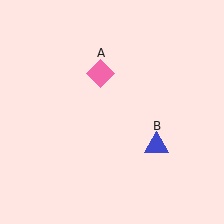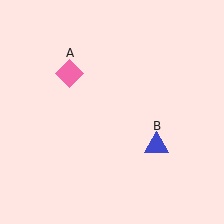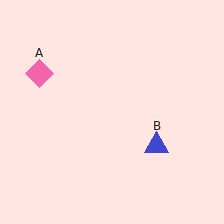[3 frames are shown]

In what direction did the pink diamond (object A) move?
The pink diamond (object A) moved left.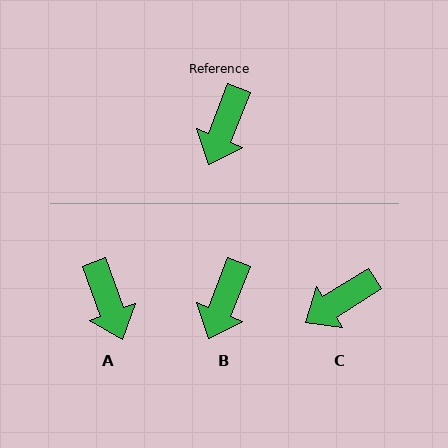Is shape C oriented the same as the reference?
No, it is off by about 36 degrees.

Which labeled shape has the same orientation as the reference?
B.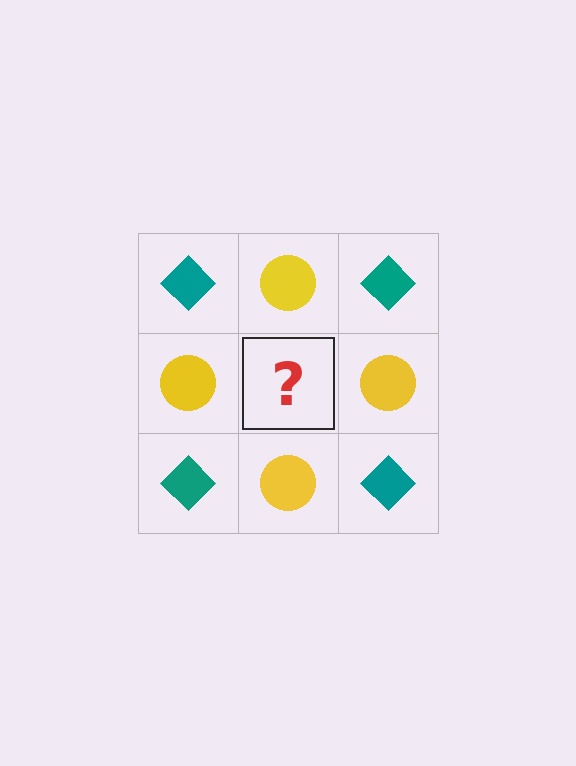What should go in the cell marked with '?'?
The missing cell should contain a teal diamond.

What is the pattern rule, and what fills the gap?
The rule is that it alternates teal diamond and yellow circle in a checkerboard pattern. The gap should be filled with a teal diamond.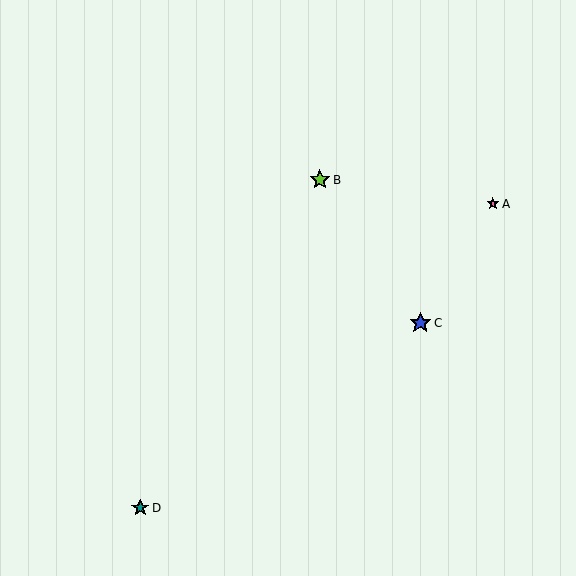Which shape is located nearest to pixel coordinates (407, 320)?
The blue star (labeled C) at (420, 323) is nearest to that location.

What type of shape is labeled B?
Shape B is a lime star.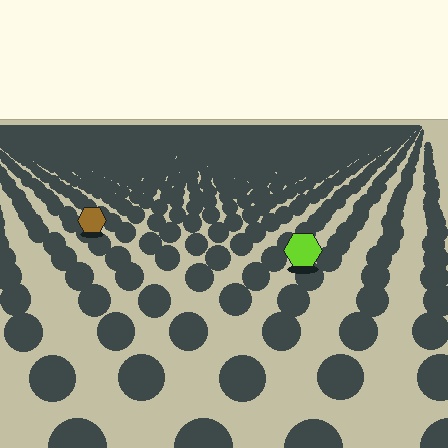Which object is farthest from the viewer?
The brown hexagon is farthest from the viewer. It appears smaller and the ground texture around it is denser.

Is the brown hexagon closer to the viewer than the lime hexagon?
No. The lime hexagon is closer — you can tell from the texture gradient: the ground texture is coarser near it.